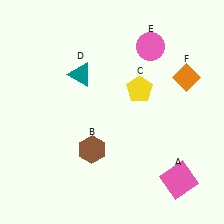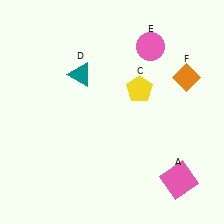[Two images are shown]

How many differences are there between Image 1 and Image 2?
There is 1 difference between the two images.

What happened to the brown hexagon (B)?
The brown hexagon (B) was removed in Image 2. It was in the bottom-left area of Image 1.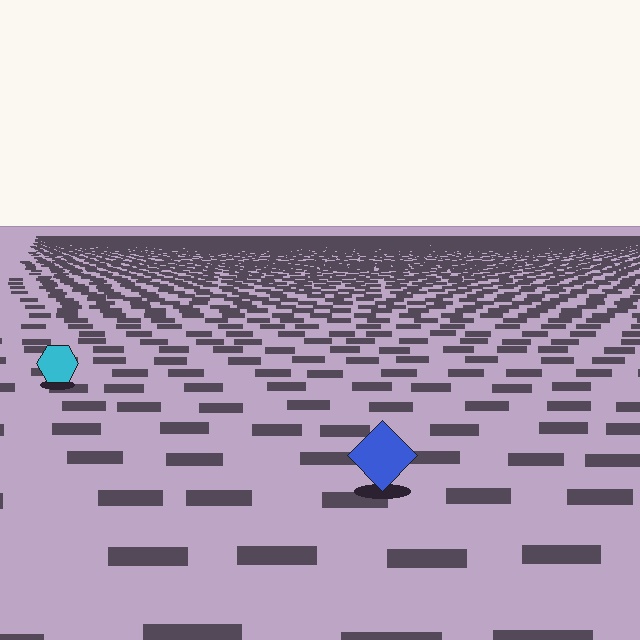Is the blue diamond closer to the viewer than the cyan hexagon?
Yes. The blue diamond is closer — you can tell from the texture gradient: the ground texture is coarser near it.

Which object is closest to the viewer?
The blue diamond is closest. The texture marks near it are larger and more spread out.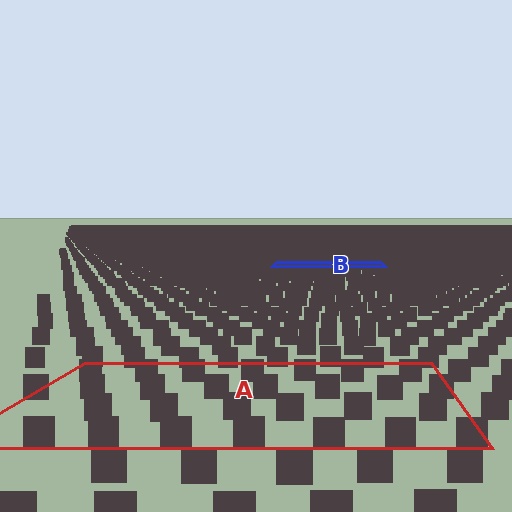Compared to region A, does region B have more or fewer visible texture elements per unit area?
Region B has more texture elements per unit area — they are packed more densely because it is farther away.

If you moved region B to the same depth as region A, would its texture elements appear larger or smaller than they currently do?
They would appear larger. At a closer depth, the same texture elements are projected at a bigger on-screen size.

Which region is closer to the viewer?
Region A is closer. The texture elements there are larger and more spread out.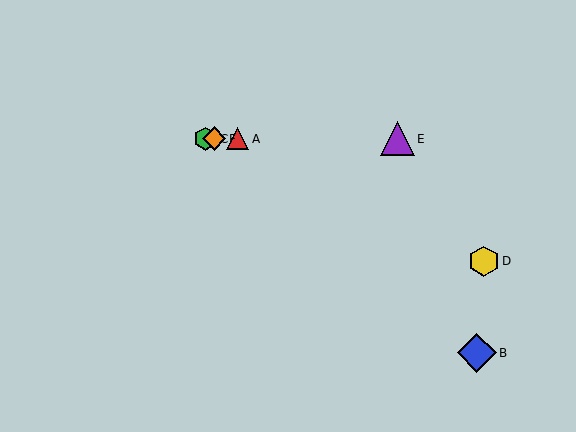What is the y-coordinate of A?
Object A is at y≈139.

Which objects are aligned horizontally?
Objects A, C, E, F are aligned horizontally.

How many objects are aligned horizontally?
4 objects (A, C, E, F) are aligned horizontally.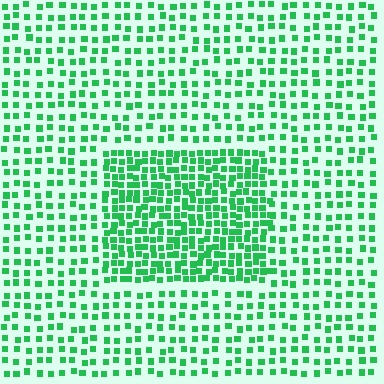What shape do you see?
I see a rectangle.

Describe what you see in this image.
The image contains small green elements arranged at two different densities. A rectangle-shaped region is visible where the elements are more densely packed than the surrounding area.